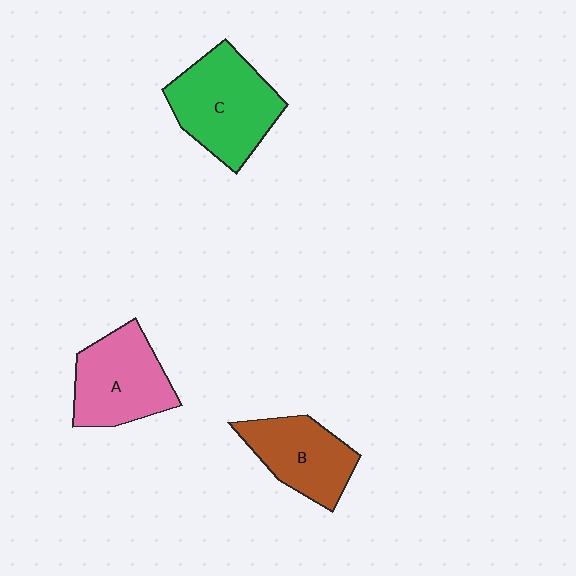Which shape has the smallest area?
Shape B (brown).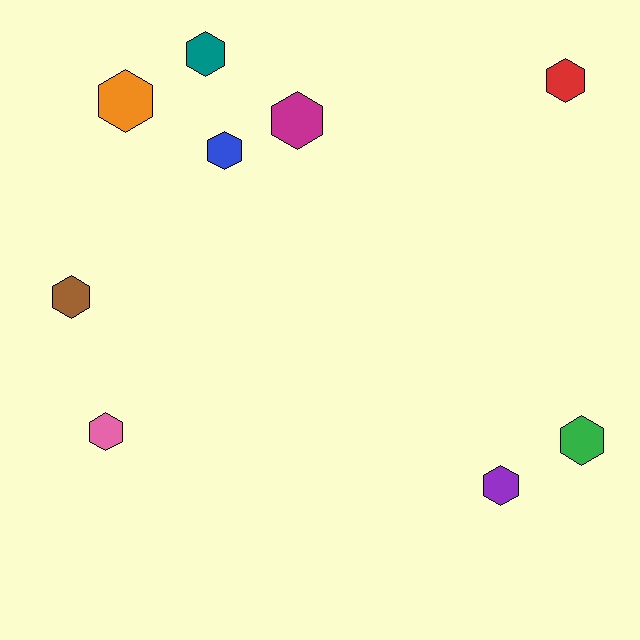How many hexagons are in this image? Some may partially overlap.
There are 9 hexagons.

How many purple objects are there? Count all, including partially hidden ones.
There is 1 purple object.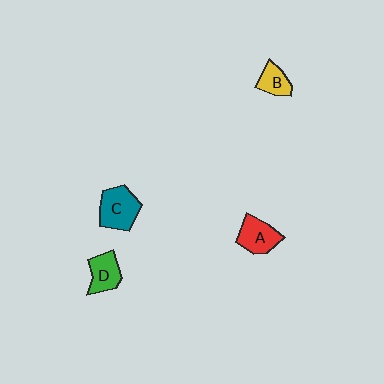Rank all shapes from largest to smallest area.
From largest to smallest: C (teal), A (red), D (green), B (yellow).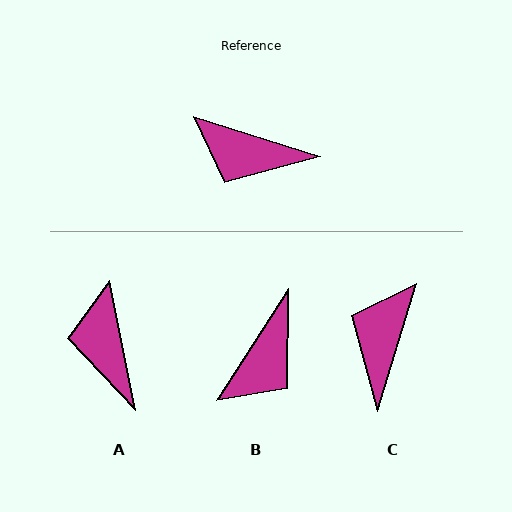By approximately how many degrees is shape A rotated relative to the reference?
Approximately 62 degrees clockwise.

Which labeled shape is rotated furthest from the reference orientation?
C, about 89 degrees away.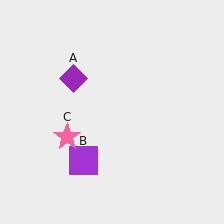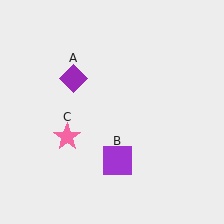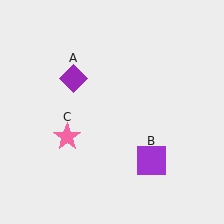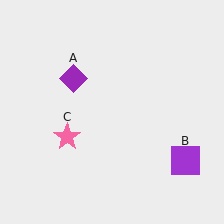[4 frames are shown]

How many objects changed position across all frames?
1 object changed position: purple square (object B).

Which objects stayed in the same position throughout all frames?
Purple diamond (object A) and pink star (object C) remained stationary.